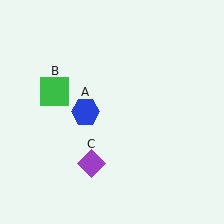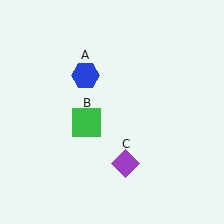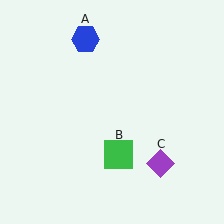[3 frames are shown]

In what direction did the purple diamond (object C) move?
The purple diamond (object C) moved right.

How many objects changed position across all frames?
3 objects changed position: blue hexagon (object A), green square (object B), purple diamond (object C).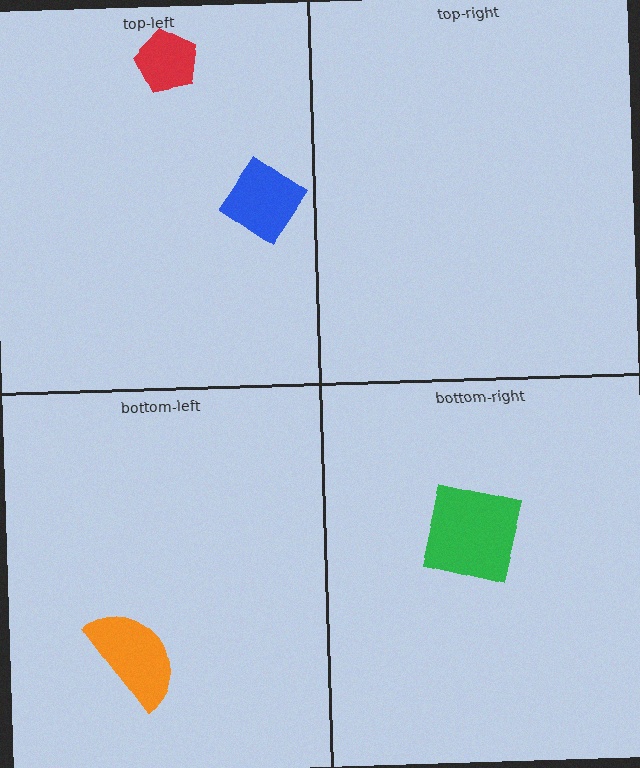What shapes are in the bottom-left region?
The orange semicircle.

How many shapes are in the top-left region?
2.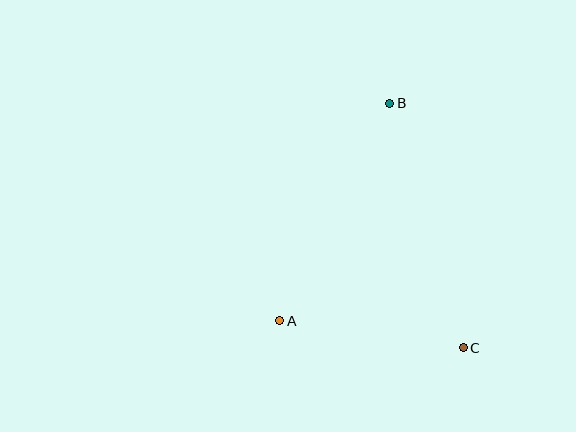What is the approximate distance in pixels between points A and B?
The distance between A and B is approximately 243 pixels.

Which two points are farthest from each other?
Points B and C are farthest from each other.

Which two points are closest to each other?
Points A and C are closest to each other.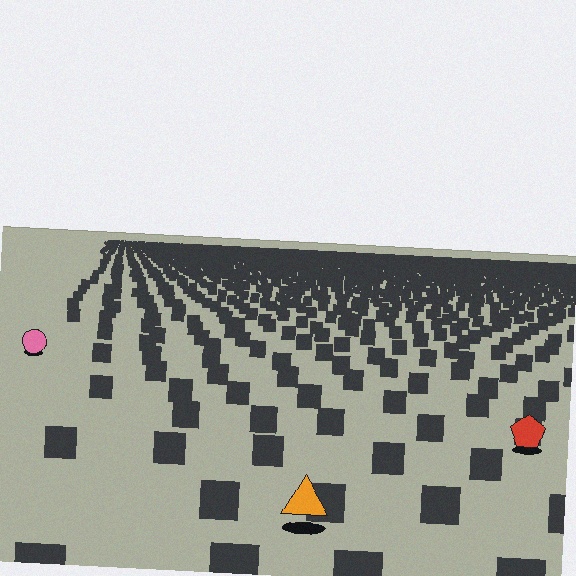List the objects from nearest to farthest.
From nearest to farthest: the orange triangle, the red pentagon, the pink circle.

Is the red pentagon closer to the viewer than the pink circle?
Yes. The red pentagon is closer — you can tell from the texture gradient: the ground texture is coarser near it.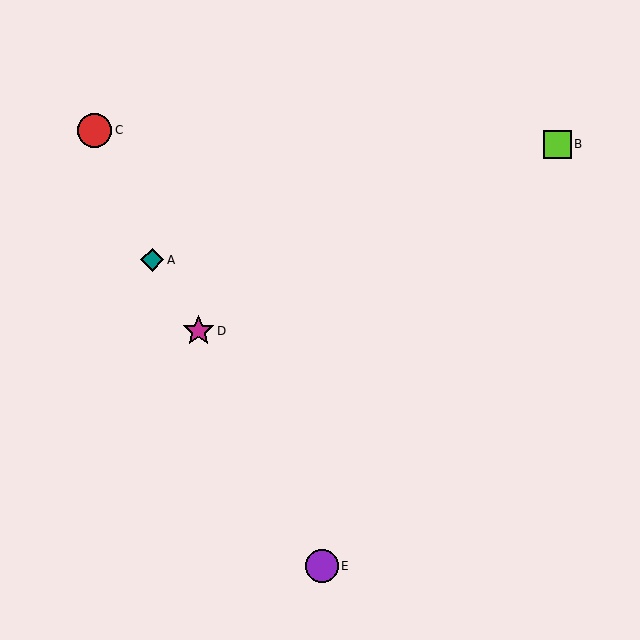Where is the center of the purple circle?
The center of the purple circle is at (322, 566).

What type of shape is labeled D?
Shape D is a magenta star.